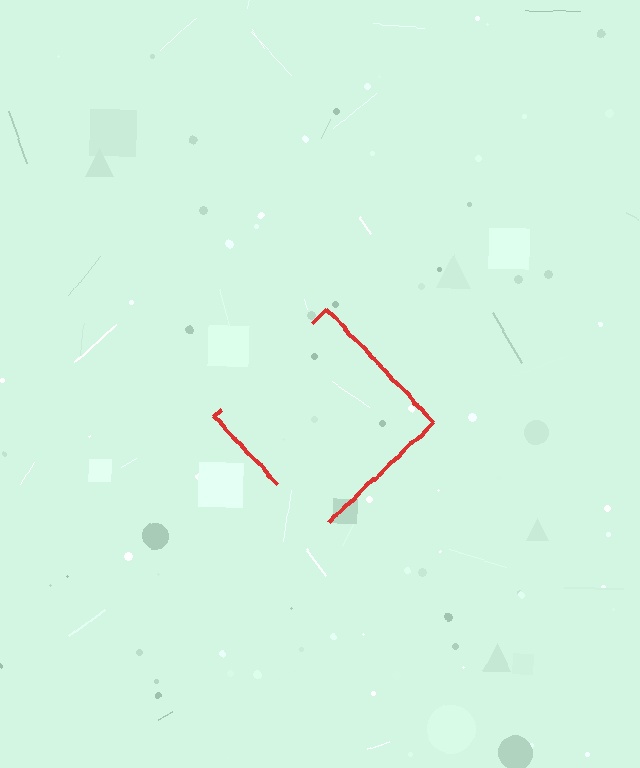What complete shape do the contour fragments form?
The contour fragments form a diamond.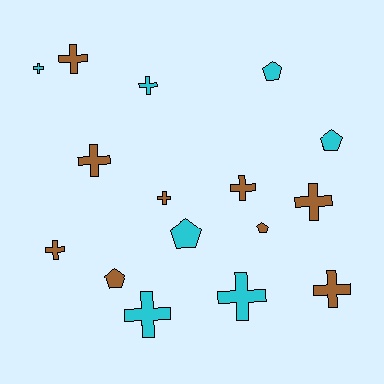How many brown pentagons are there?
There are 2 brown pentagons.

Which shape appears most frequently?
Cross, with 11 objects.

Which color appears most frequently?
Brown, with 9 objects.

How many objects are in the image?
There are 16 objects.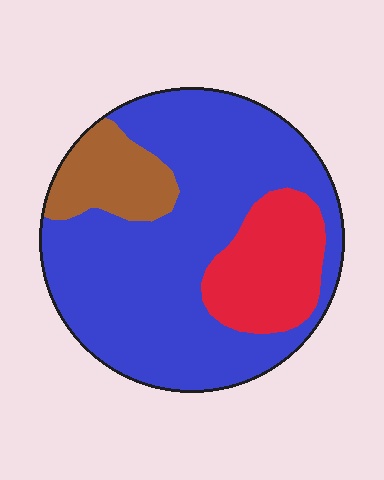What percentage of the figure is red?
Red covers around 20% of the figure.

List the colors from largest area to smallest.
From largest to smallest: blue, red, brown.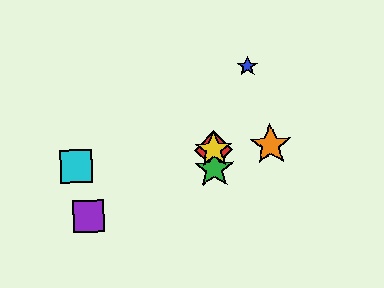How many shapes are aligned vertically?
3 shapes (the red diamond, the green star, the yellow star) are aligned vertically.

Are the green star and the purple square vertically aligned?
No, the green star is at x≈214 and the purple square is at x≈89.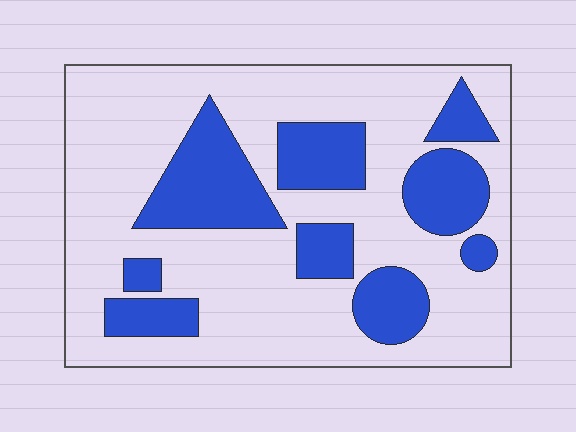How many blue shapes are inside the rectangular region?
9.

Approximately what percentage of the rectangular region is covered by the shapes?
Approximately 30%.